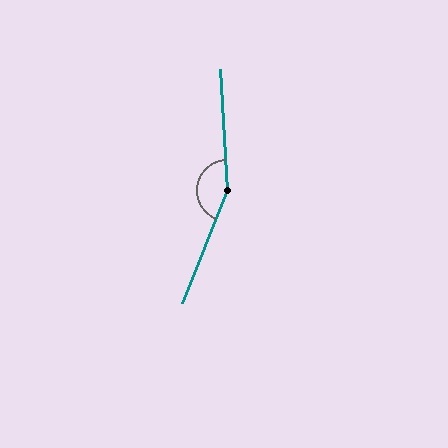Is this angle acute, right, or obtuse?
It is obtuse.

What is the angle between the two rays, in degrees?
Approximately 155 degrees.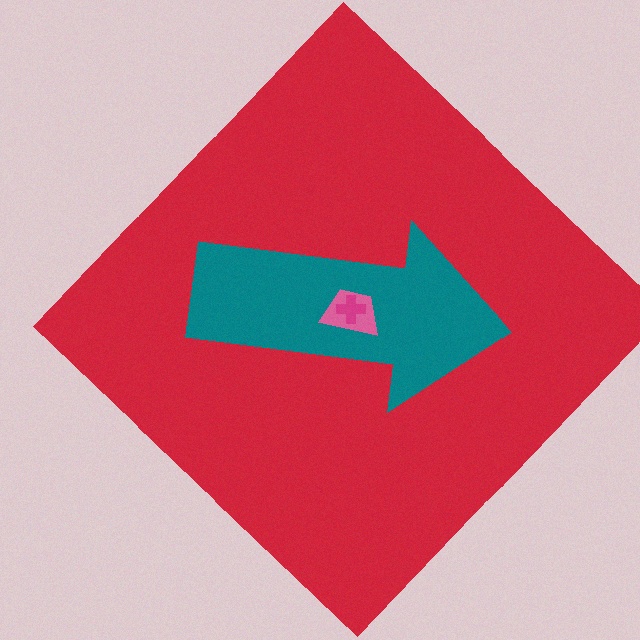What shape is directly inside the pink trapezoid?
The magenta cross.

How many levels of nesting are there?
4.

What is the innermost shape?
The magenta cross.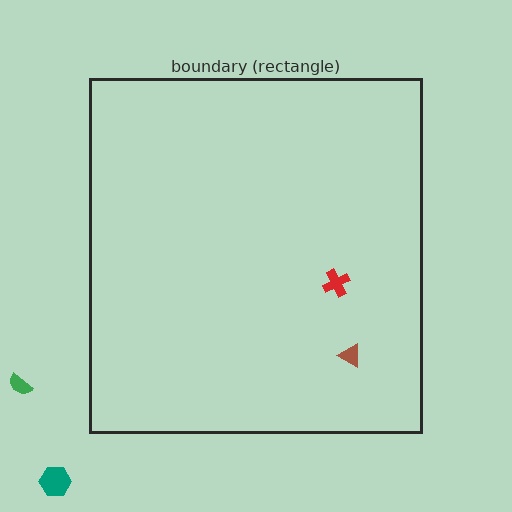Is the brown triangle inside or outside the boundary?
Inside.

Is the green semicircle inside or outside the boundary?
Outside.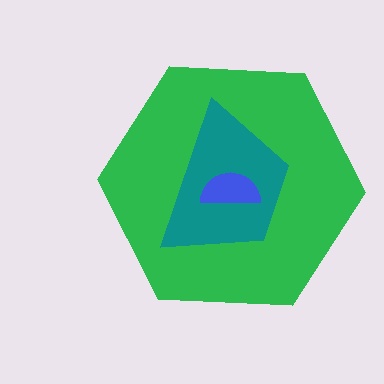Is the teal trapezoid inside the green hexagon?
Yes.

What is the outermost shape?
The green hexagon.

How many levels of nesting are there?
3.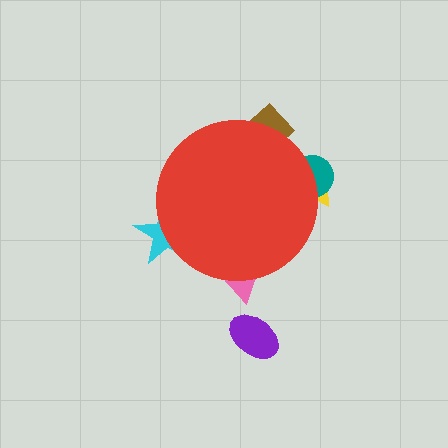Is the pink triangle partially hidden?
Yes, the pink triangle is partially hidden behind the red circle.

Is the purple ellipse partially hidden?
No, the purple ellipse is fully visible.